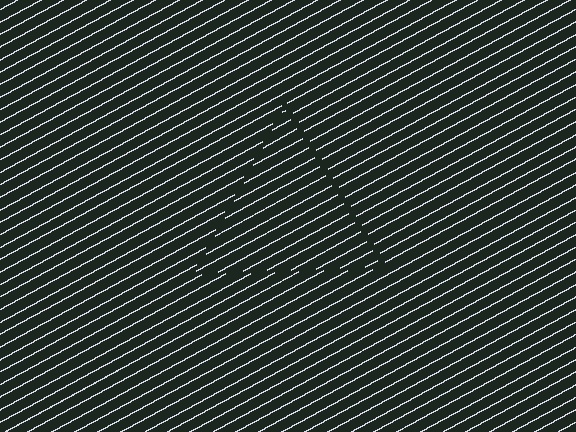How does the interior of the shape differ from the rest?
The interior of the shape contains the same grating, shifted by half a period — the contour is defined by the phase discontinuity where line-ends from the inner and outer gratings abut.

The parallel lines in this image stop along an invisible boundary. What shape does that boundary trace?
An illusory triangle. The interior of the shape contains the same grating, shifted by half a period — the contour is defined by the phase discontinuity where line-ends from the inner and outer gratings abut.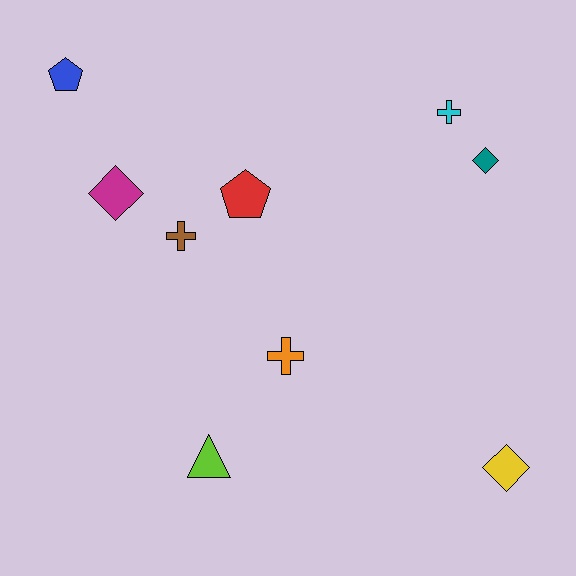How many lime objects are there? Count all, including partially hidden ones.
There is 1 lime object.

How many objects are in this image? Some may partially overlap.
There are 9 objects.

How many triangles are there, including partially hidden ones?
There is 1 triangle.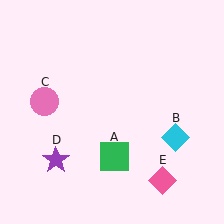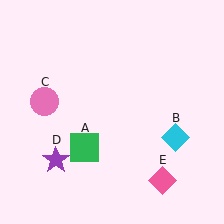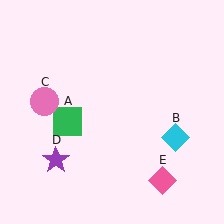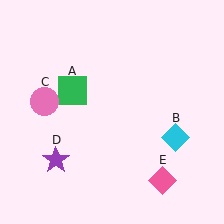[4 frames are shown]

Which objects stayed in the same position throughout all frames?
Cyan diamond (object B) and pink circle (object C) and purple star (object D) and pink diamond (object E) remained stationary.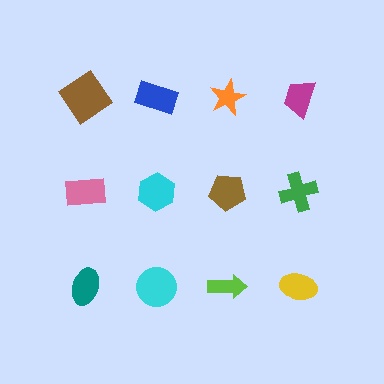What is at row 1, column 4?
A magenta trapezoid.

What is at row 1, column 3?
An orange star.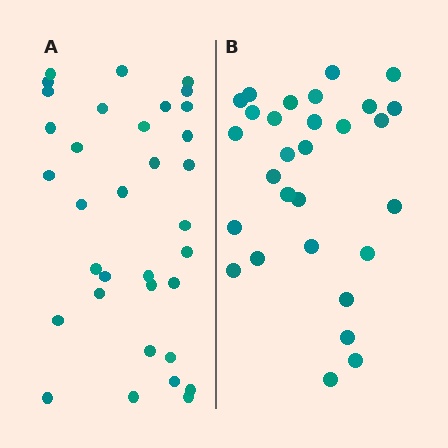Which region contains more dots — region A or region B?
Region A (the left region) has more dots.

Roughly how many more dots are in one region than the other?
Region A has about 5 more dots than region B.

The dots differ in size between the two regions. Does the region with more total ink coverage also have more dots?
No. Region B has more total ink coverage because its dots are larger, but region A actually contains more individual dots. Total area can be misleading — the number of items is what matters here.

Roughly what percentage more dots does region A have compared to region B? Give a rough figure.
About 15% more.